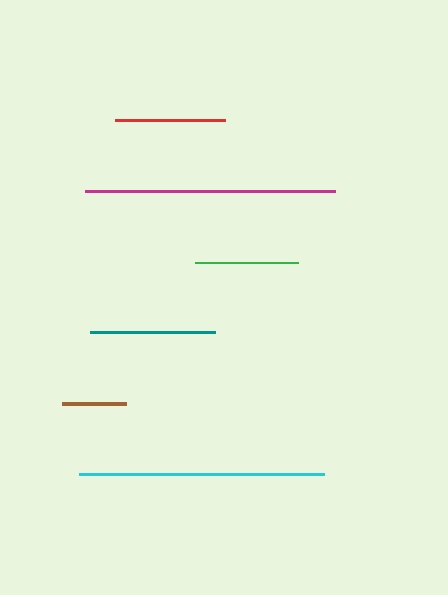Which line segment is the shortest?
The brown line is the shortest at approximately 65 pixels.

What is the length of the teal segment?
The teal segment is approximately 125 pixels long.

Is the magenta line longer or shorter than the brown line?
The magenta line is longer than the brown line.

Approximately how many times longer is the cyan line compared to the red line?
The cyan line is approximately 2.2 times the length of the red line.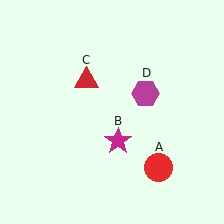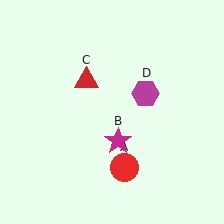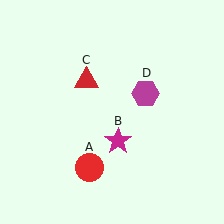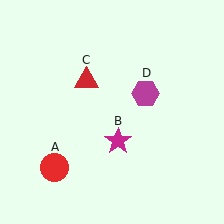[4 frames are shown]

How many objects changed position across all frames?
1 object changed position: red circle (object A).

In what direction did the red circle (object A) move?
The red circle (object A) moved left.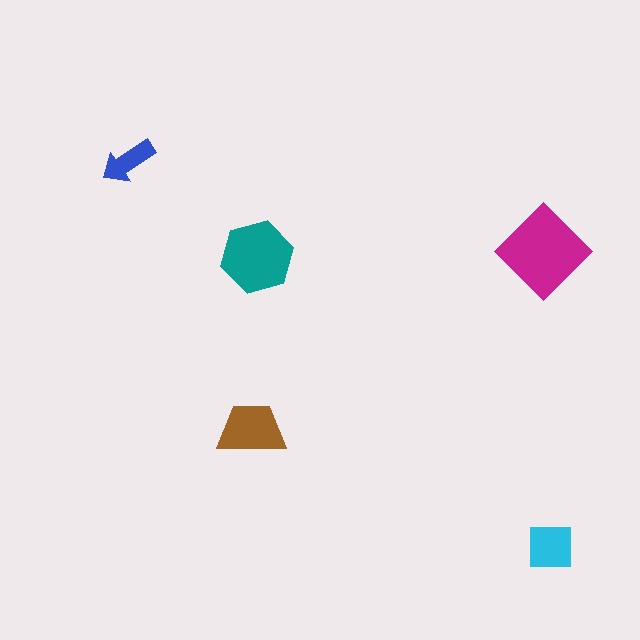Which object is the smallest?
The blue arrow.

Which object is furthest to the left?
The blue arrow is leftmost.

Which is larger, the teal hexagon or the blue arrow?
The teal hexagon.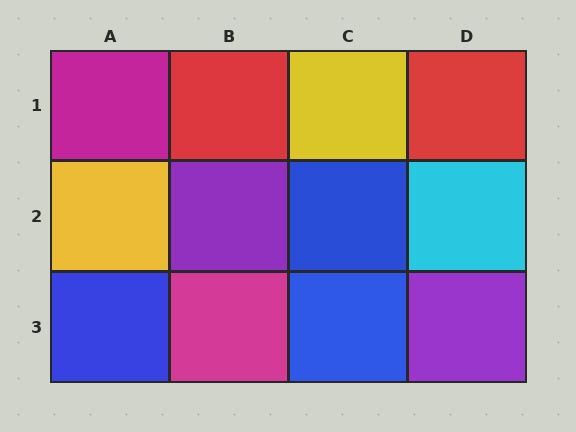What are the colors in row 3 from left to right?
Blue, magenta, blue, purple.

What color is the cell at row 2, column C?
Blue.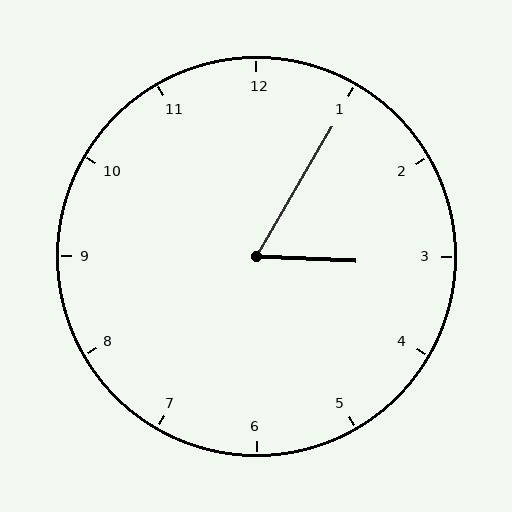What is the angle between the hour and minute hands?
Approximately 62 degrees.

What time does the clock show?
3:05.